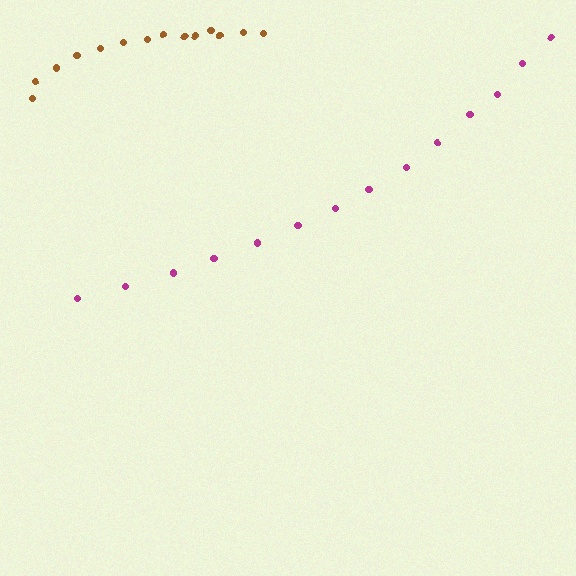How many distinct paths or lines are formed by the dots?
There are 2 distinct paths.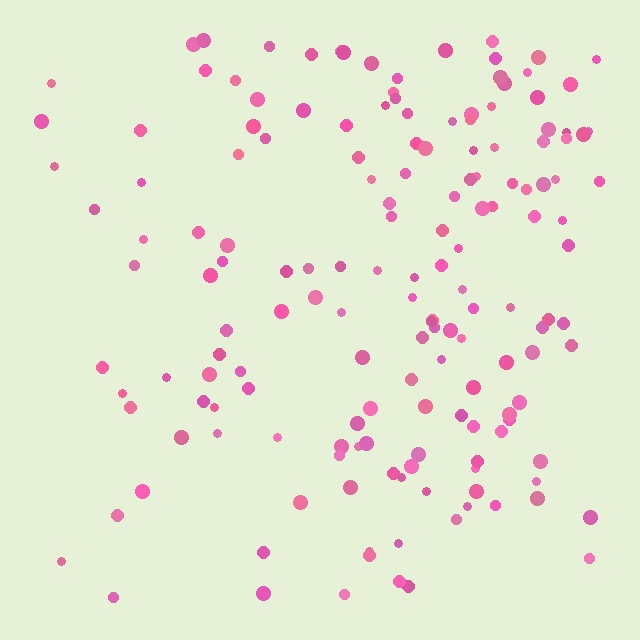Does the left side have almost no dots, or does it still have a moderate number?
Still a moderate number, just noticeably fewer than the right.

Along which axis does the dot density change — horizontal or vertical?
Horizontal.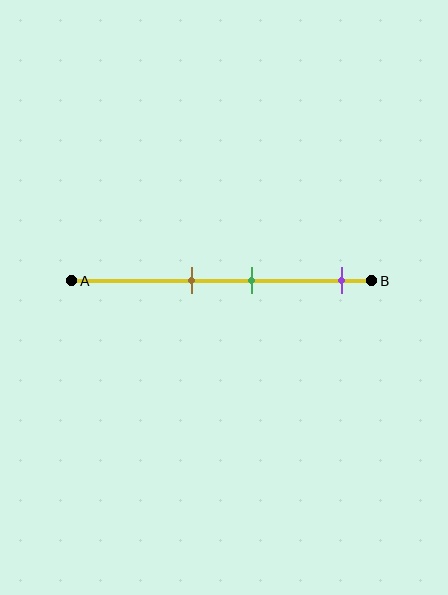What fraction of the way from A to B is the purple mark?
The purple mark is approximately 90% (0.9) of the way from A to B.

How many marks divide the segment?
There are 3 marks dividing the segment.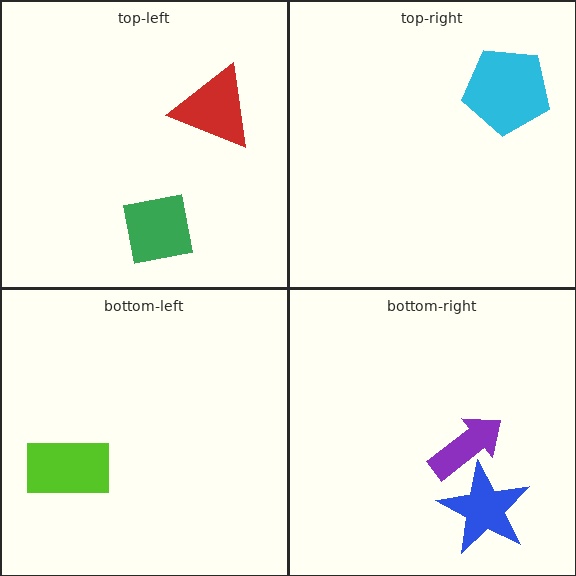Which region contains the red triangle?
The top-left region.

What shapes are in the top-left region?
The red triangle, the green square.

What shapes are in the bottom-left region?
The lime rectangle.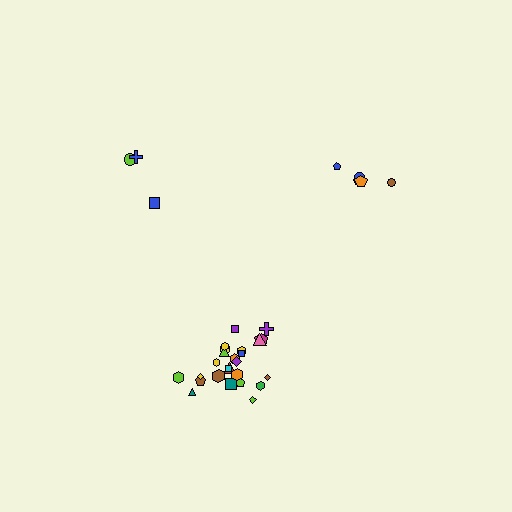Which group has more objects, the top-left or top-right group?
The top-right group.